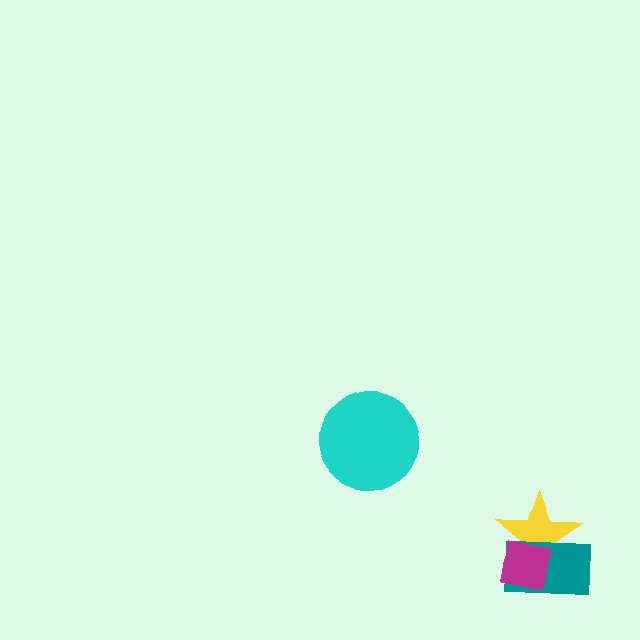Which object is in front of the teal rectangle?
The magenta square is in front of the teal rectangle.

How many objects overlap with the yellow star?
2 objects overlap with the yellow star.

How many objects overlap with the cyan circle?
0 objects overlap with the cyan circle.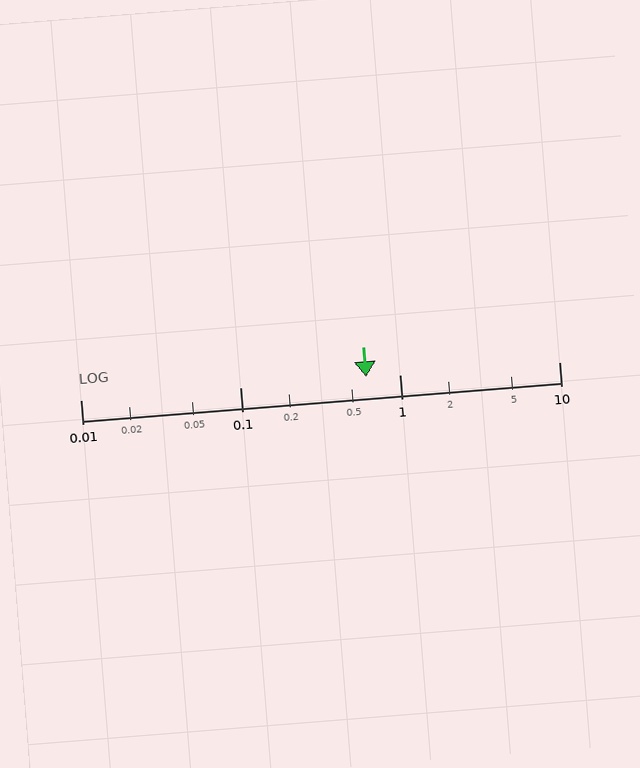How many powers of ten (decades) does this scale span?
The scale spans 3 decades, from 0.01 to 10.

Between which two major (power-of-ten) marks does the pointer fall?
The pointer is between 0.1 and 1.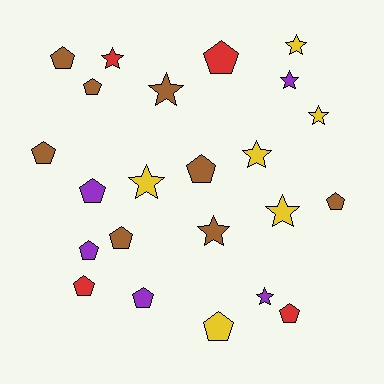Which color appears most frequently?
Brown, with 8 objects.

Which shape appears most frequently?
Pentagon, with 13 objects.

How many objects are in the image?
There are 23 objects.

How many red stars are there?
There is 1 red star.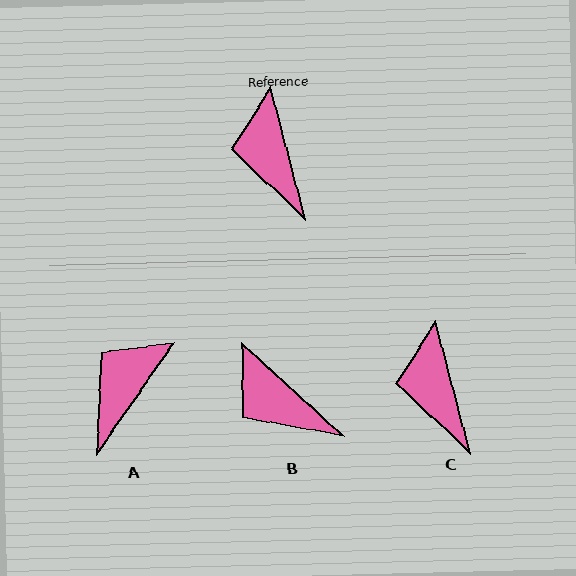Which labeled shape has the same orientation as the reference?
C.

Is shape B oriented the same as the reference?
No, it is off by about 33 degrees.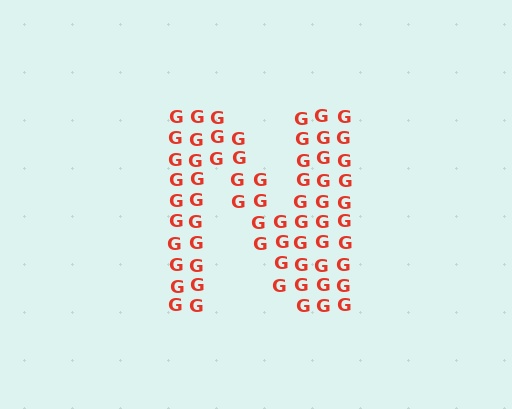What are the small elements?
The small elements are letter G's.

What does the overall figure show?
The overall figure shows the letter N.